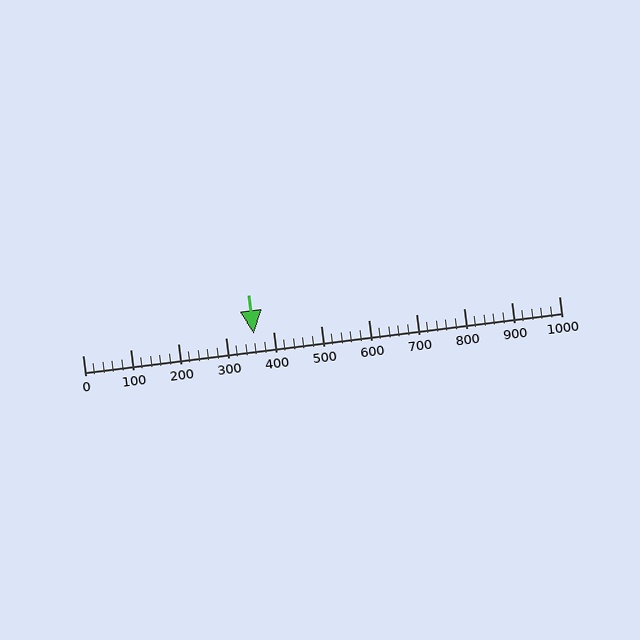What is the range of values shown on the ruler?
The ruler shows values from 0 to 1000.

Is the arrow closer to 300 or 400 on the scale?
The arrow is closer to 400.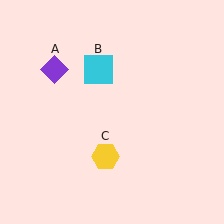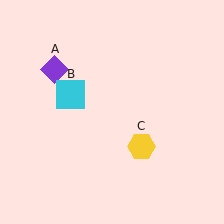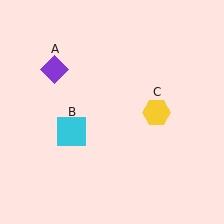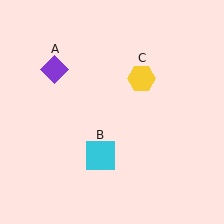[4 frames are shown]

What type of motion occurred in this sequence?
The cyan square (object B), yellow hexagon (object C) rotated counterclockwise around the center of the scene.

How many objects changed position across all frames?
2 objects changed position: cyan square (object B), yellow hexagon (object C).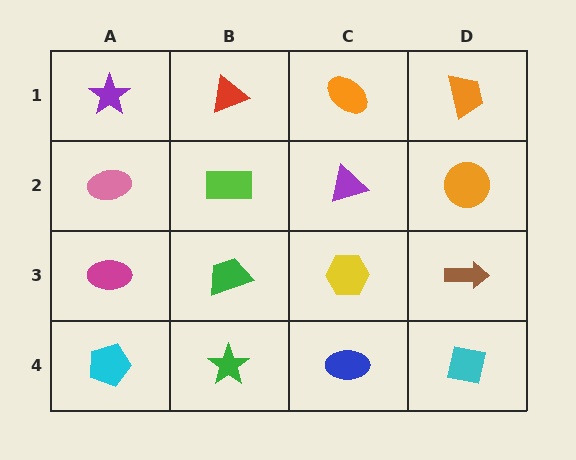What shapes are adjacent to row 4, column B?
A green trapezoid (row 3, column B), a cyan pentagon (row 4, column A), a blue ellipse (row 4, column C).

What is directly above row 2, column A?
A purple star.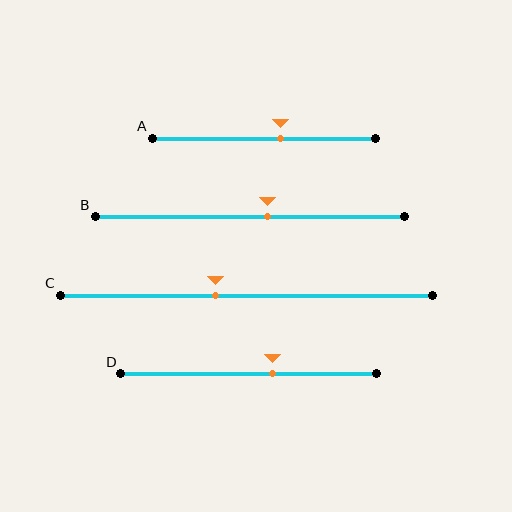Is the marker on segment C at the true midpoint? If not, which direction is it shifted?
No, the marker on segment C is shifted to the left by about 8% of the segment length.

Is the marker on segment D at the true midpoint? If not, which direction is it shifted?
No, the marker on segment D is shifted to the right by about 9% of the segment length.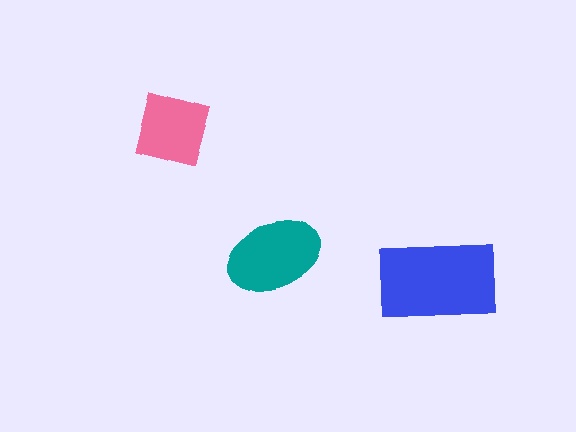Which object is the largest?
The blue rectangle.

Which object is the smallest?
The pink square.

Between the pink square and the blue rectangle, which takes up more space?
The blue rectangle.